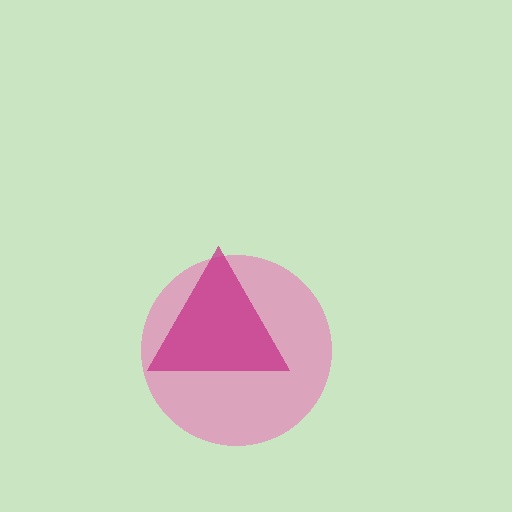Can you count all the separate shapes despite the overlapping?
Yes, there are 2 separate shapes.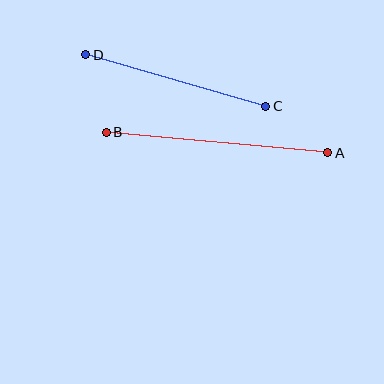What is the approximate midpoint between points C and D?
The midpoint is at approximately (176, 81) pixels.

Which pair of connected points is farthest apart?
Points A and B are farthest apart.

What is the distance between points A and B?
The distance is approximately 222 pixels.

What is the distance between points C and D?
The distance is approximately 187 pixels.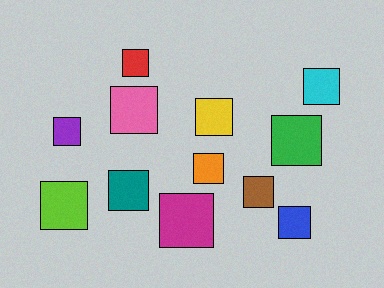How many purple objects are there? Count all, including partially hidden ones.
There is 1 purple object.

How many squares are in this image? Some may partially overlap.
There are 12 squares.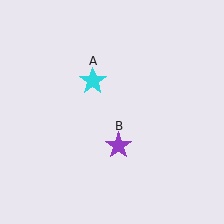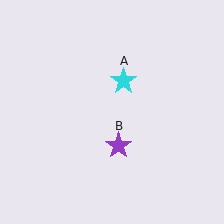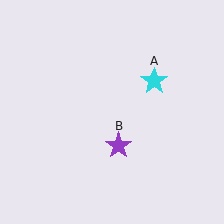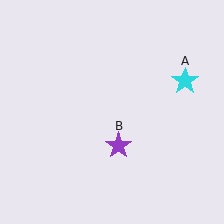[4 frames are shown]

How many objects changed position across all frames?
1 object changed position: cyan star (object A).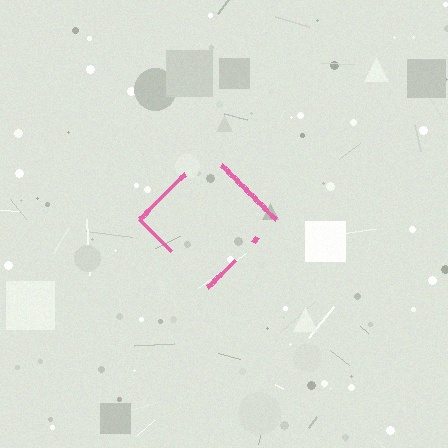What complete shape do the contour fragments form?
The contour fragments form a diamond.